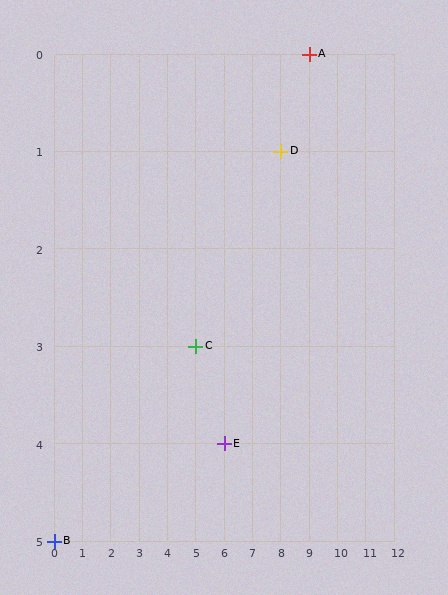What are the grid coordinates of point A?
Point A is at grid coordinates (9, 0).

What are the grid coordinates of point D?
Point D is at grid coordinates (8, 1).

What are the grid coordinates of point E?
Point E is at grid coordinates (6, 4).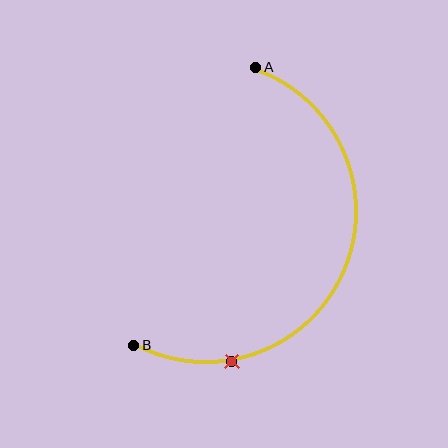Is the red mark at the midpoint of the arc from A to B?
No. The red mark lies on the arc but is closer to endpoint B. The arc midpoint would be at the point on the curve equidistant along the arc from both A and B.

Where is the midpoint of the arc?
The arc midpoint is the point on the curve farthest from the straight line joining A and B. It sits to the right of that line.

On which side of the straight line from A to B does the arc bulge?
The arc bulges to the right of the straight line connecting A and B.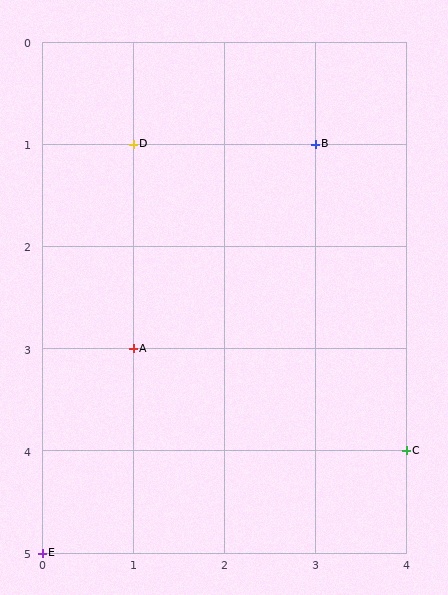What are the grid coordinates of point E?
Point E is at grid coordinates (0, 5).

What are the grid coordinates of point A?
Point A is at grid coordinates (1, 3).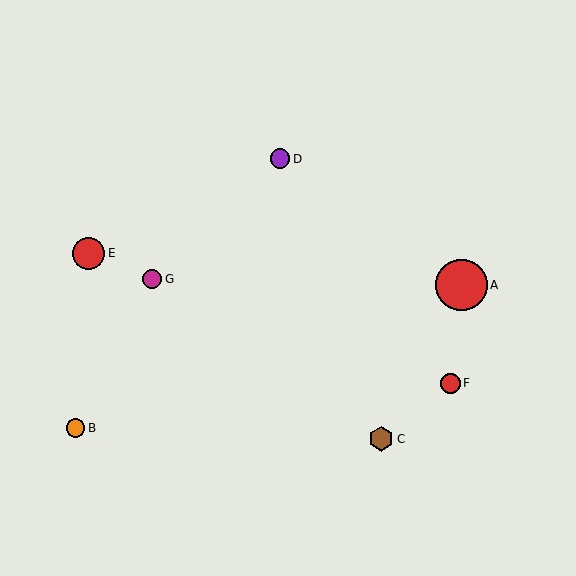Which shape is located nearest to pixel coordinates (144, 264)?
The magenta circle (labeled G) at (152, 279) is nearest to that location.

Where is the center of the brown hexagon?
The center of the brown hexagon is at (381, 439).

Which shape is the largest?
The red circle (labeled A) is the largest.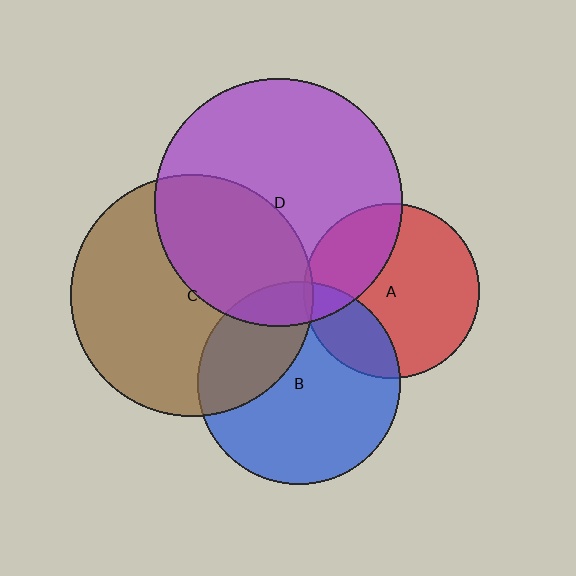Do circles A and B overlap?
Yes.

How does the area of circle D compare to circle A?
Approximately 2.0 times.